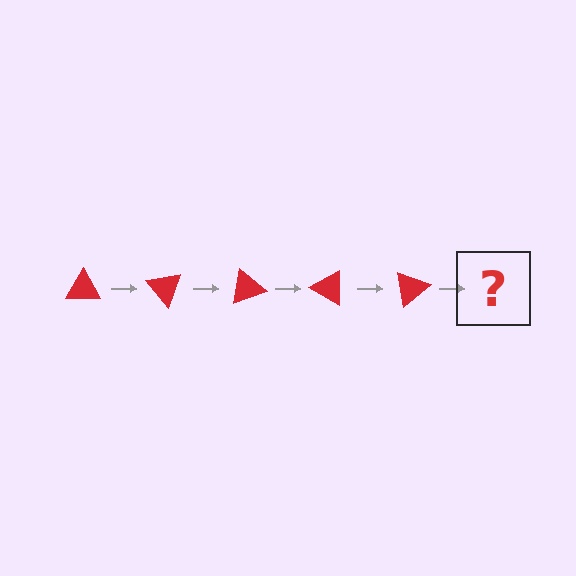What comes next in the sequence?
The next element should be a red triangle rotated 250 degrees.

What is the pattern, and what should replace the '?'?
The pattern is that the triangle rotates 50 degrees each step. The '?' should be a red triangle rotated 250 degrees.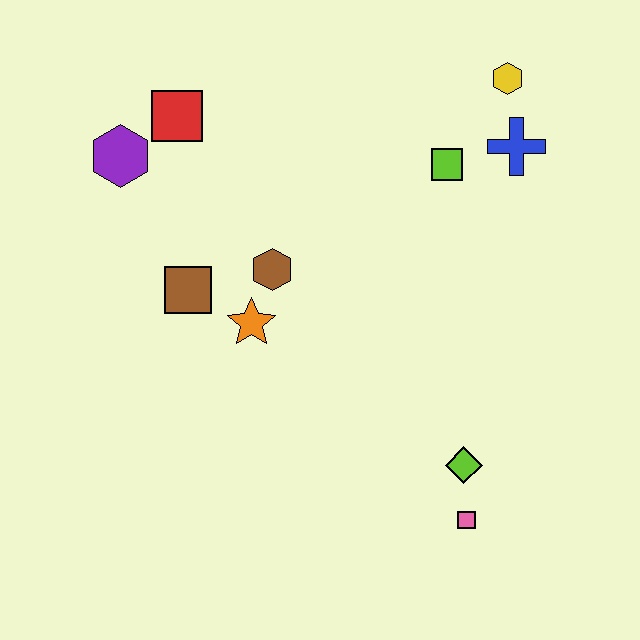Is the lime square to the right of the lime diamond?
No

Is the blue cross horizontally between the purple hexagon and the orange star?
No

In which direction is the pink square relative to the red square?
The pink square is below the red square.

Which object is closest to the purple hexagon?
The red square is closest to the purple hexagon.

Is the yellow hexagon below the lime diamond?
No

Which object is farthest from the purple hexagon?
The pink square is farthest from the purple hexagon.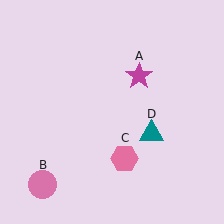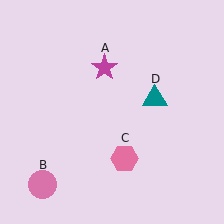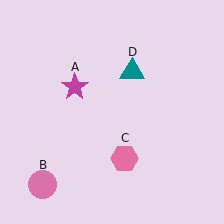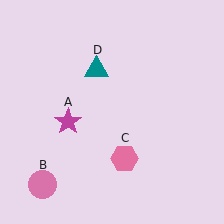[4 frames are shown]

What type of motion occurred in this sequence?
The magenta star (object A), teal triangle (object D) rotated counterclockwise around the center of the scene.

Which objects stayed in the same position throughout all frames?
Pink circle (object B) and pink hexagon (object C) remained stationary.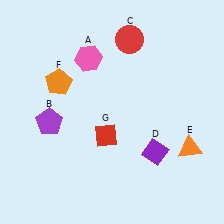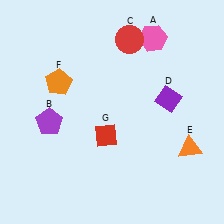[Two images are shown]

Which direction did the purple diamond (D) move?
The purple diamond (D) moved up.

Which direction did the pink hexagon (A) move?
The pink hexagon (A) moved right.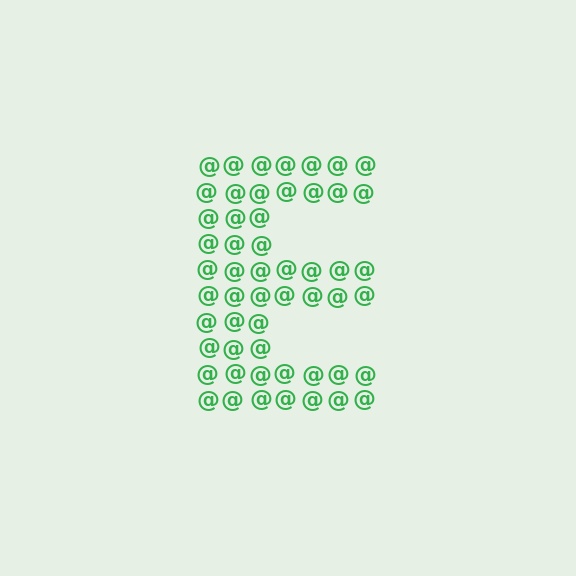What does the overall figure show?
The overall figure shows the letter E.